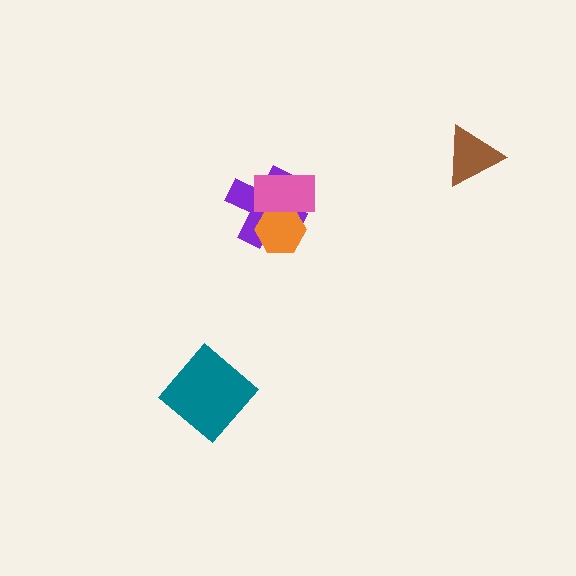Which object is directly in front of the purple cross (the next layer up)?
The orange hexagon is directly in front of the purple cross.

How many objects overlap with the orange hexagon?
2 objects overlap with the orange hexagon.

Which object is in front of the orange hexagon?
The pink rectangle is in front of the orange hexagon.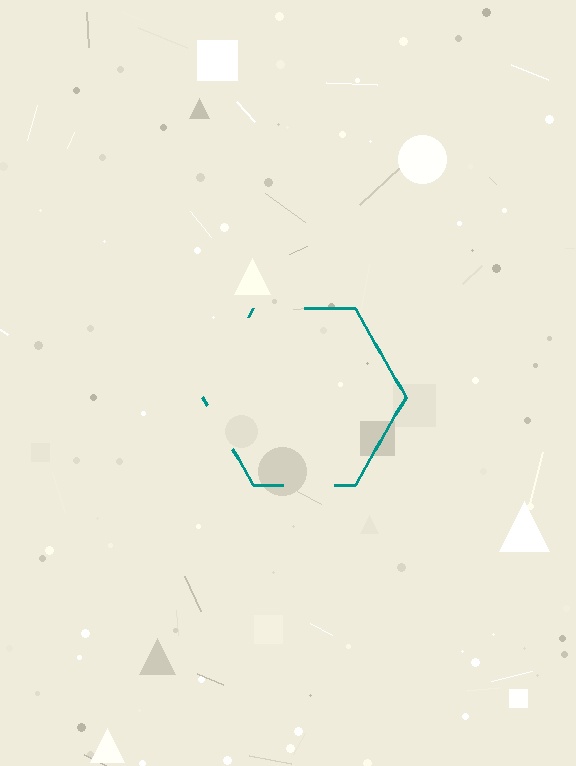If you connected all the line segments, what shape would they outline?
They would outline a hexagon.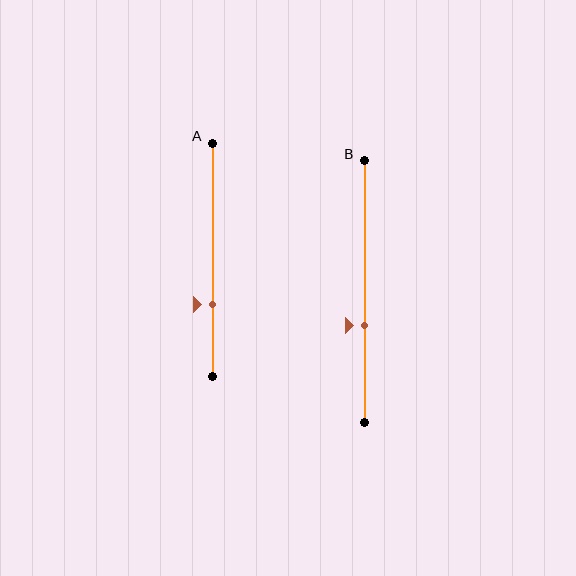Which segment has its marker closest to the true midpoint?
Segment B has its marker closest to the true midpoint.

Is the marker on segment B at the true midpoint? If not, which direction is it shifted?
No, the marker on segment B is shifted downward by about 13% of the segment length.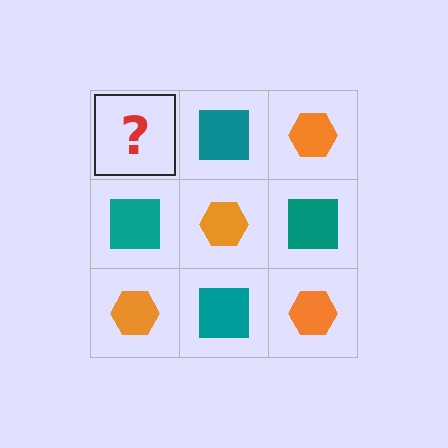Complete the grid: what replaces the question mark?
The question mark should be replaced with an orange hexagon.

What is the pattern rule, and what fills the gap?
The rule is that it alternates orange hexagon and teal square in a checkerboard pattern. The gap should be filled with an orange hexagon.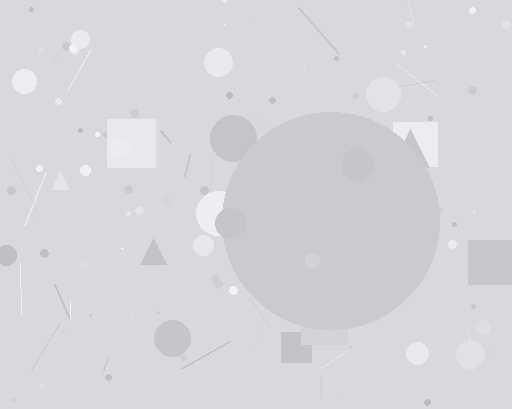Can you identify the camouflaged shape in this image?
The camouflaged shape is a circle.